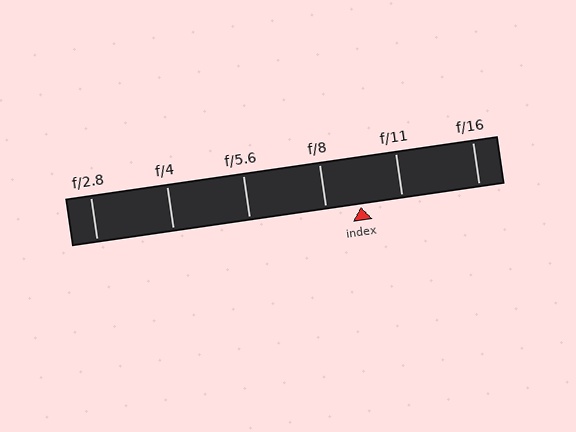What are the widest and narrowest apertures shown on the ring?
The widest aperture shown is f/2.8 and the narrowest is f/16.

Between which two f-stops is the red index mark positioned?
The index mark is between f/8 and f/11.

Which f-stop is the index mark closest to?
The index mark is closest to f/8.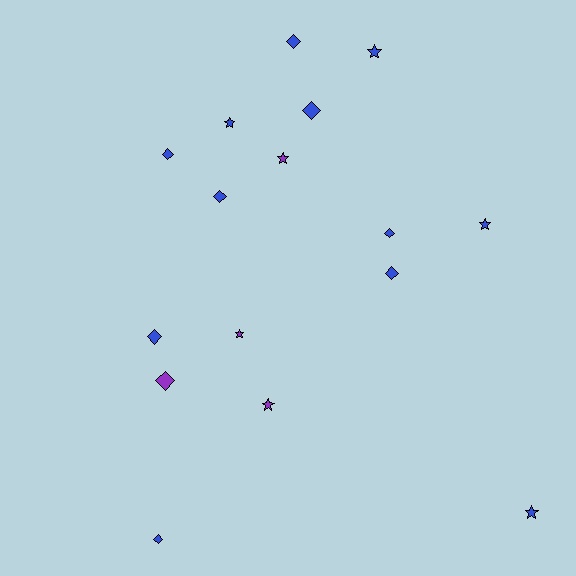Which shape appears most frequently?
Diamond, with 9 objects.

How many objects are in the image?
There are 16 objects.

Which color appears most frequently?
Blue, with 12 objects.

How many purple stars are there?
There are 3 purple stars.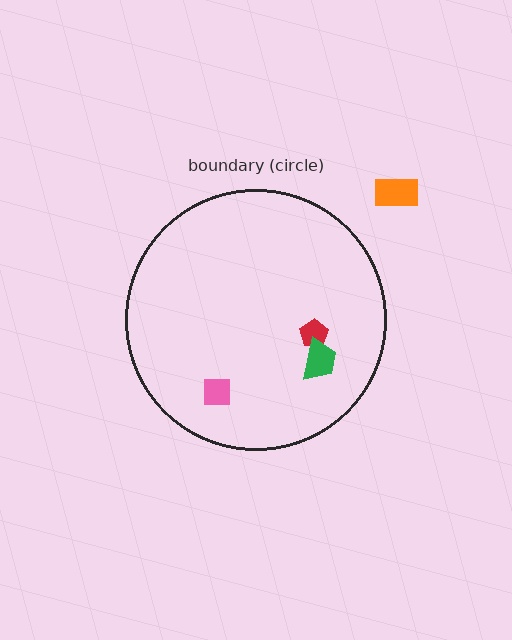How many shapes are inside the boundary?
3 inside, 1 outside.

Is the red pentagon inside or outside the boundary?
Inside.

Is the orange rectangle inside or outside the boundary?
Outside.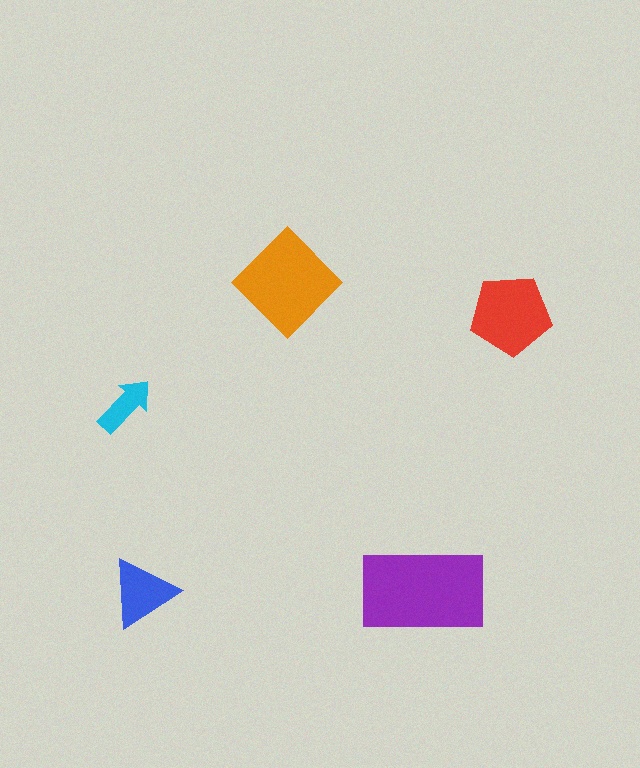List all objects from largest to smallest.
The purple rectangle, the orange diamond, the red pentagon, the blue triangle, the cyan arrow.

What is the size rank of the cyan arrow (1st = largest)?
5th.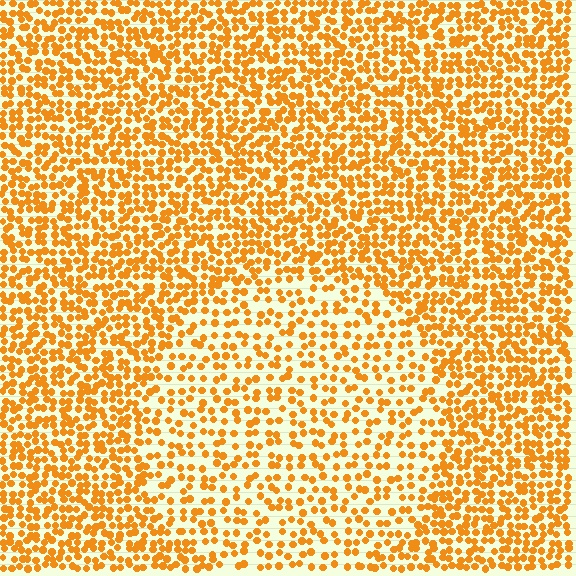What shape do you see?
I see a circle.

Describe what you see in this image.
The image contains small orange elements arranged at two different densities. A circle-shaped region is visible where the elements are less densely packed than the surrounding area.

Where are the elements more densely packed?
The elements are more densely packed outside the circle boundary.